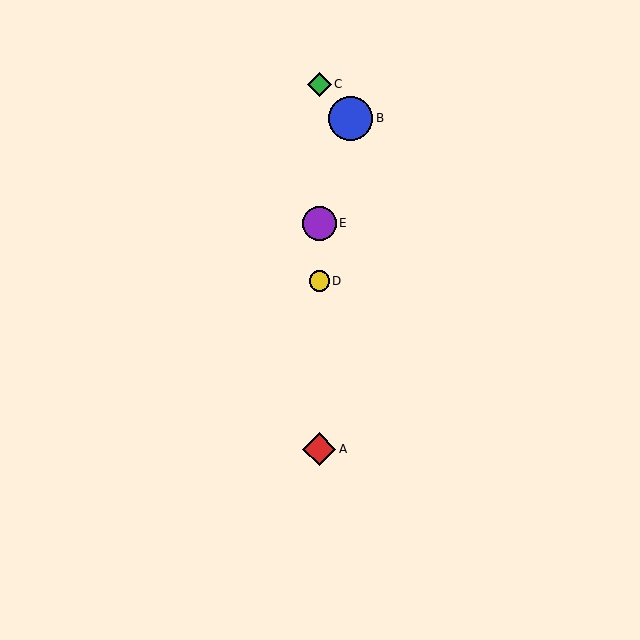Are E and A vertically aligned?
Yes, both are at x≈319.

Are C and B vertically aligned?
No, C is at x≈319 and B is at x≈351.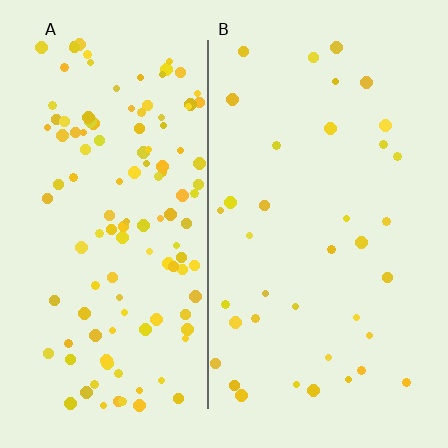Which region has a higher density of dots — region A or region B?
A (the left).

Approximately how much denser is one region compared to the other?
Approximately 3.3× — region A over region B.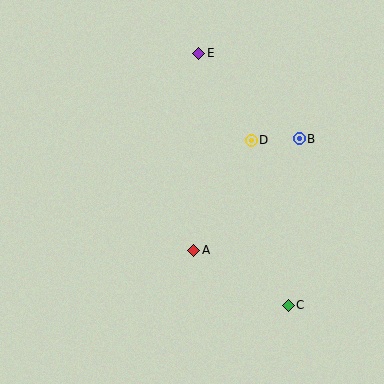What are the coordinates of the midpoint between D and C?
The midpoint between D and C is at (270, 223).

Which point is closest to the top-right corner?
Point B is closest to the top-right corner.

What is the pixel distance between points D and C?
The distance between D and C is 169 pixels.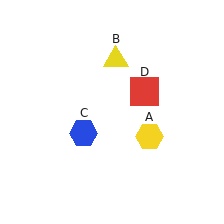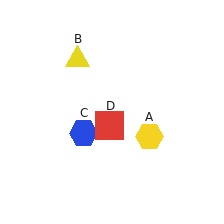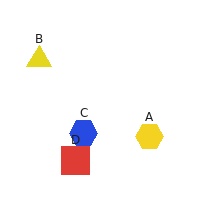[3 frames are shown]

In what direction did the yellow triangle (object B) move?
The yellow triangle (object B) moved left.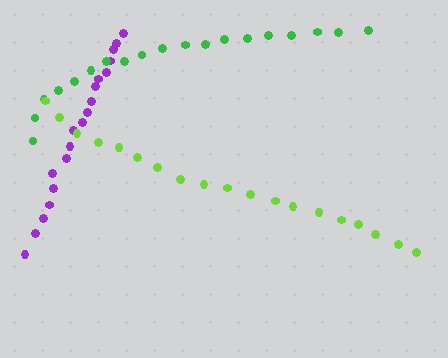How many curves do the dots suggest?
There are 3 distinct paths.